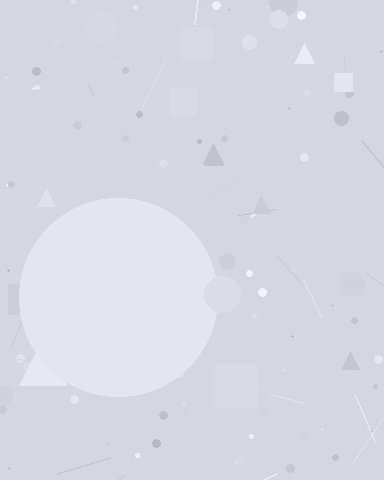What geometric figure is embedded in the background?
A circle is embedded in the background.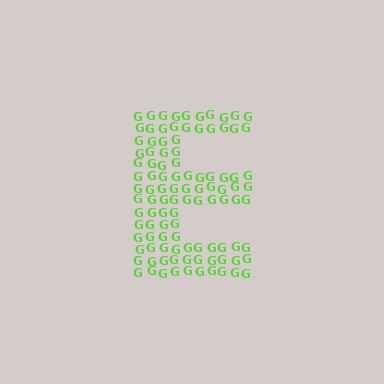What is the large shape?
The large shape is the letter E.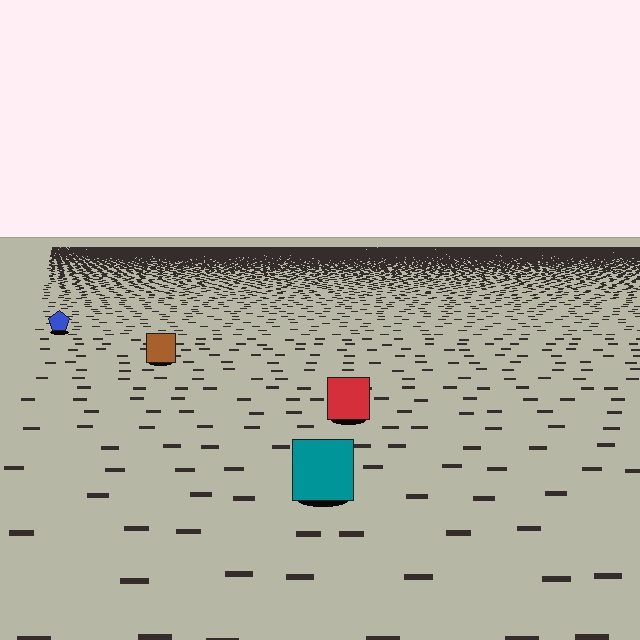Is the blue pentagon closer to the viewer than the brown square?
No. The brown square is closer — you can tell from the texture gradient: the ground texture is coarser near it.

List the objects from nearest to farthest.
From nearest to farthest: the teal square, the red square, the brown square, the blue pentagon.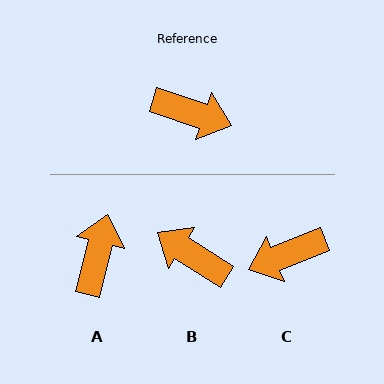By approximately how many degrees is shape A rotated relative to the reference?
Approximately 95 degrees counter-clockwise.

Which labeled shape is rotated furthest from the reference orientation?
B, about 166 degrees away.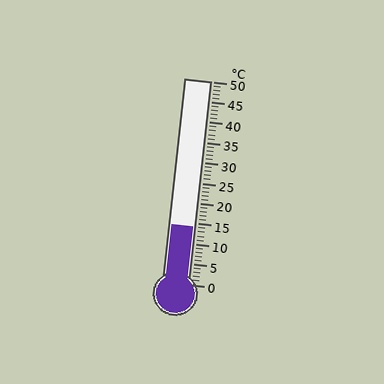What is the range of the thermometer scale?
The thermometer scale ranges from 0°C to 50°C.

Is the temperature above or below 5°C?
The temperature is above 5°C.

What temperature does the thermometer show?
The thermometer shows approximately 14°C.